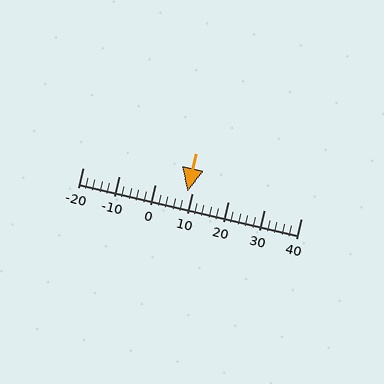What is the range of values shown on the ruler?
The ruler shows values from -20 to 40.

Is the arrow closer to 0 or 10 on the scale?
The arrow is closer to 10.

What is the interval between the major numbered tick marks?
The major tick marks are spaced 10 units apart.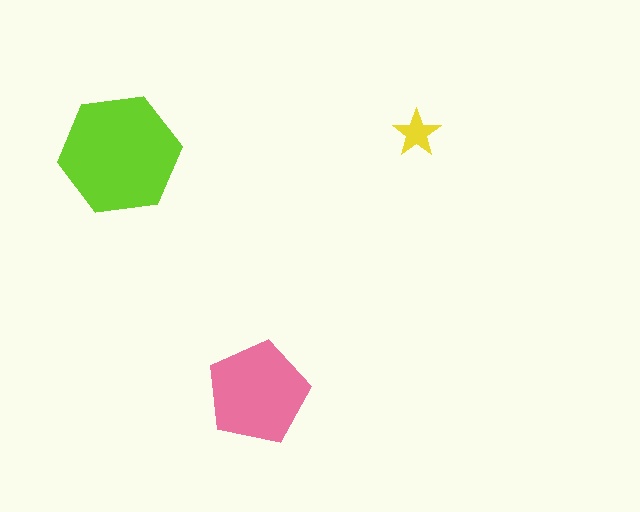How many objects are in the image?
There are 3 objects in the image.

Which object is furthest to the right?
The yellow star is rightmost.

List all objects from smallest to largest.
The yellow star, the pink pentagon, the lime hexagon.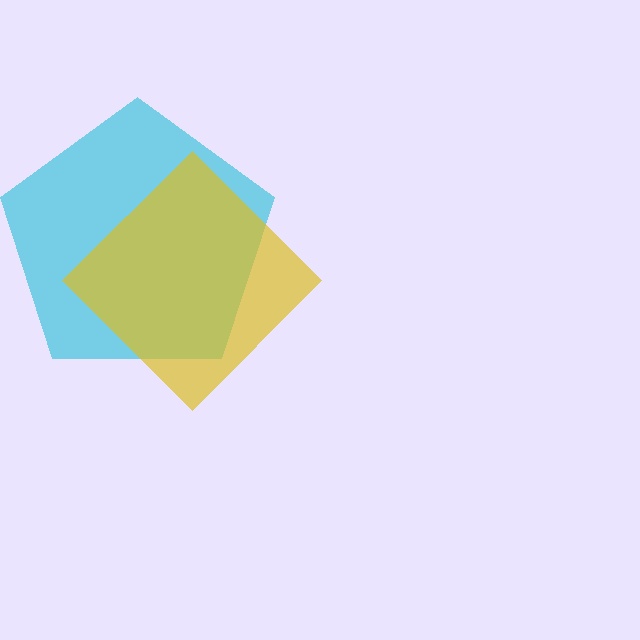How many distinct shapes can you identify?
There are 2 distinct shapes: a cyan pentagon, a yellow diamond.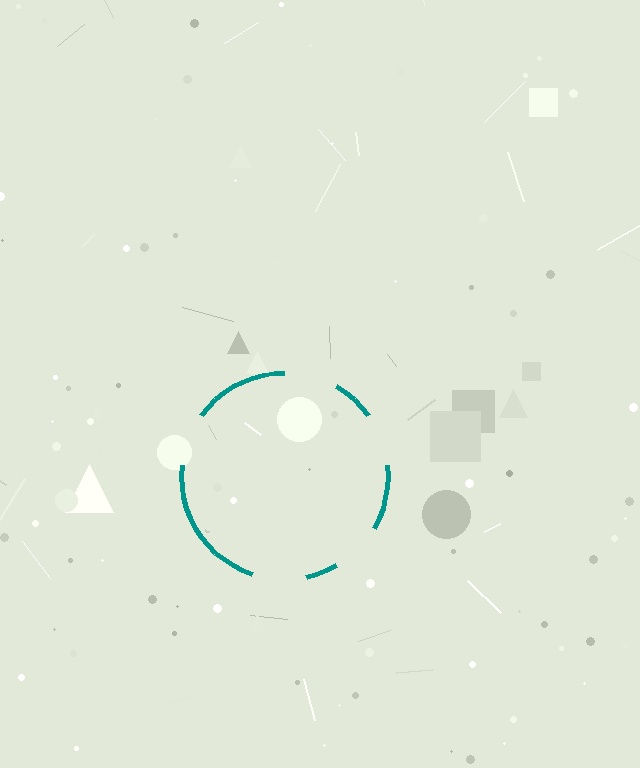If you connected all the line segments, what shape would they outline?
They would outline a circle.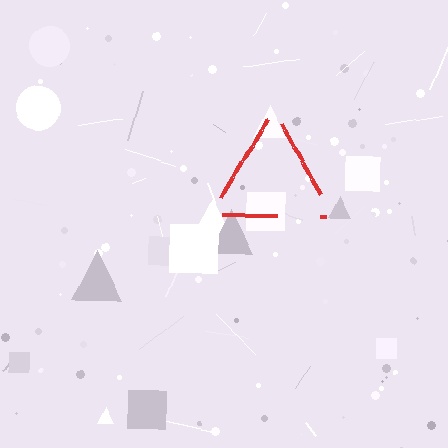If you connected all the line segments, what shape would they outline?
They would outline a triangle.